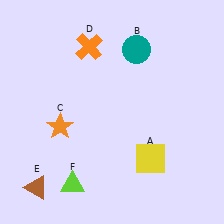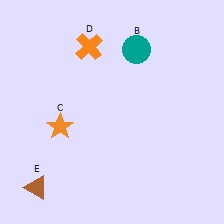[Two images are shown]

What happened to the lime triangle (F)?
The lime triangle (F) was removed in Image 2. It was in the bottom-left area of Image 1.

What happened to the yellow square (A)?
The yellow square (A) was removed in Image 2. It was in the bottom-right area of Image 1.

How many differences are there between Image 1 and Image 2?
There are 2 differences between the two images.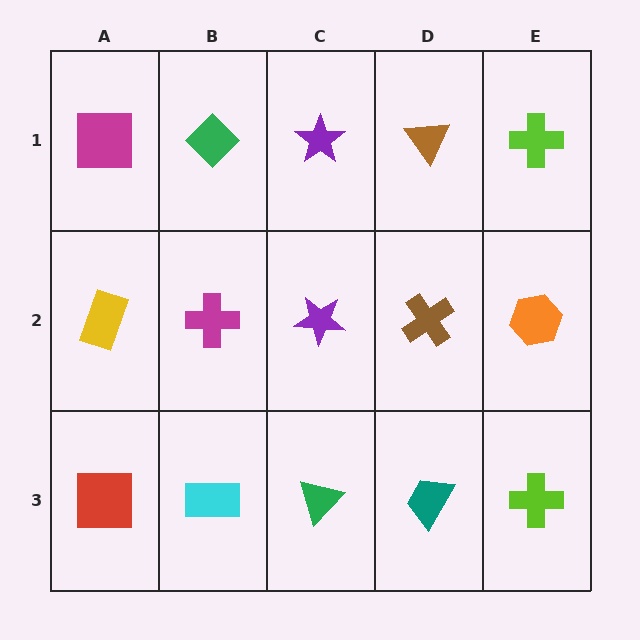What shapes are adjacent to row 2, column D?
A brown triangle (row 1, column D), a teal trapezoid (row 3, column D), a purple star (row 2, column C), an orange hexagon (row 2, column E).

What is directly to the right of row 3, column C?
A teal trapezoid.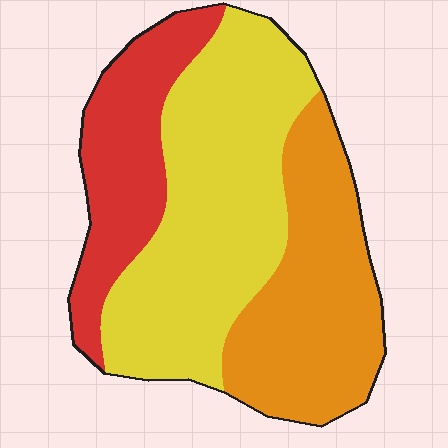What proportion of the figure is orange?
Orange covers about 30% of the figure.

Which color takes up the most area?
Yellow, at roughly 45%.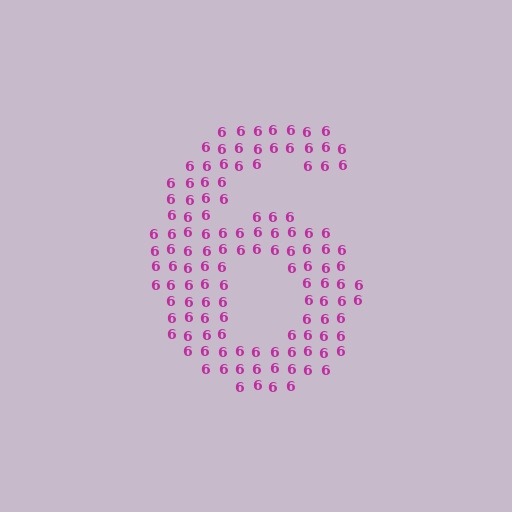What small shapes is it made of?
It is made of small digit 6's.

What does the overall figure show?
The overall figure shows the digit 6.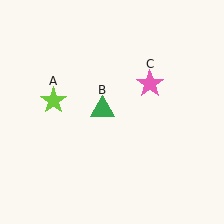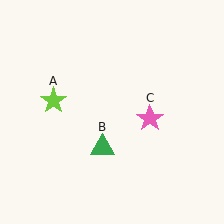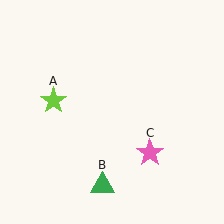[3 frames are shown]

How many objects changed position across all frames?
2 objects changed position: green triangle (object B), pink star (object C).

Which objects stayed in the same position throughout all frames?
Lime star (object A) remained stationary.